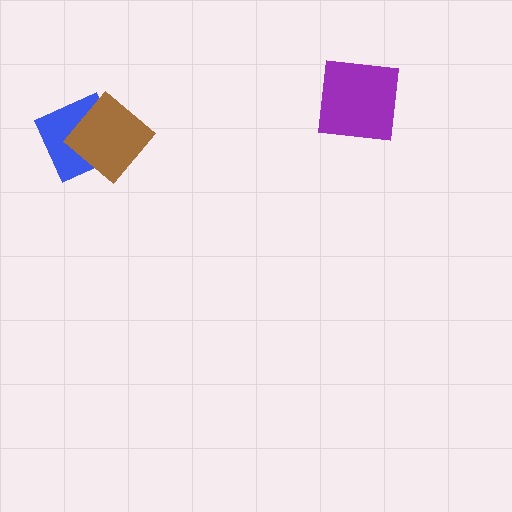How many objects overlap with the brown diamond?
1 object overlaps with the brown diamond.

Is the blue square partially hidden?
Yes, it is partially covered by another shape.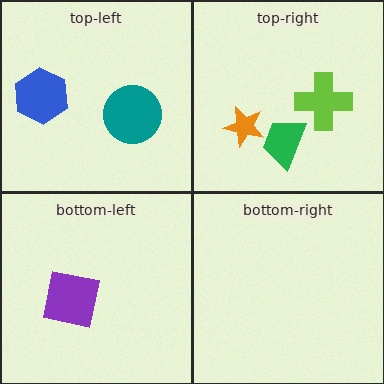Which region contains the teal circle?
The top-left region.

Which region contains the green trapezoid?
The top-right region.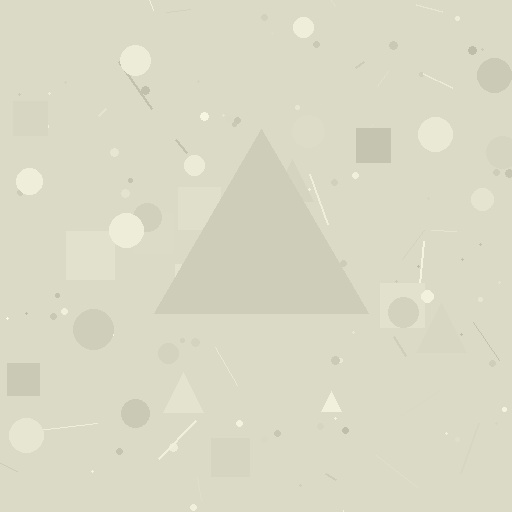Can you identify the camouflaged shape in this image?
The camouflaged shape is a triangle.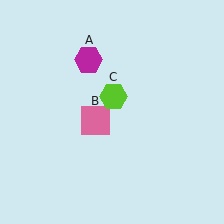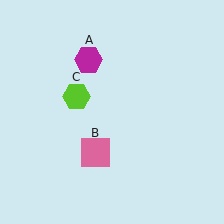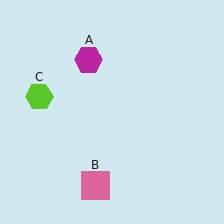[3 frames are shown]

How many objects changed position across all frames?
2 objects changed position: pink square (object B), lime hexagon (object C).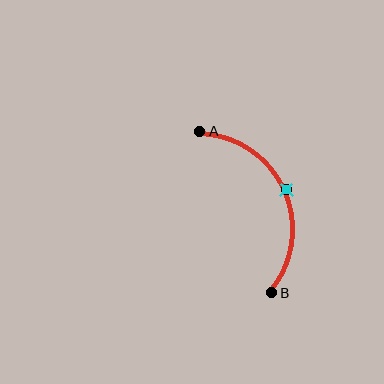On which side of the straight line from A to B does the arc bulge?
The arc bulges to the right of the straight line connecting A and B.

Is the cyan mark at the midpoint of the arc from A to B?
Yes. The cyan mark lies on the arc at equal arc-length from both A and B — it is the arc midpoint.